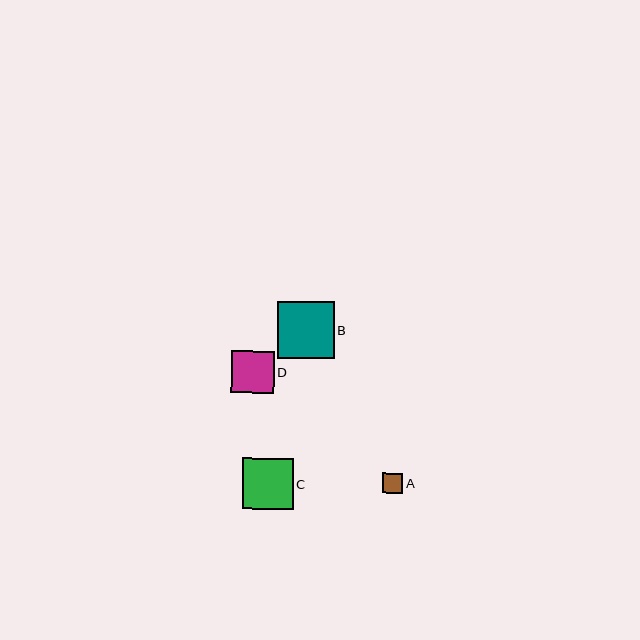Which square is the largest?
Square B is the largest with a size of approximately 57 pixels.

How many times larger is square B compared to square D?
Square B is approximately 1.3 times the size of square D.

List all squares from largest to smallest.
From largest to smallest: B, C, D, A.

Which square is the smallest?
Square A is the smallest with a size of approximately 21 pixels.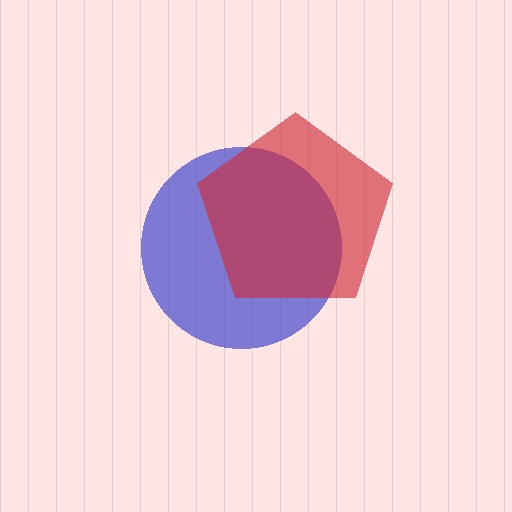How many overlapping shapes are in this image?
There are 2 overlapping shapes in the image.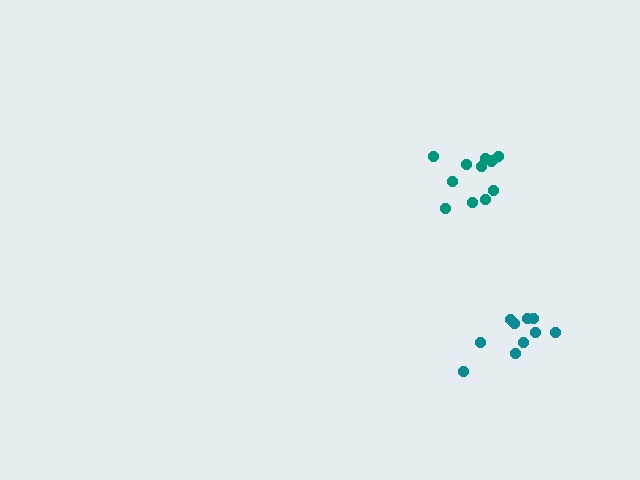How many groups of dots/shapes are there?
There are 2 groups.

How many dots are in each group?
Group 1: 12 dots, Group 2: 10 dots (22 total).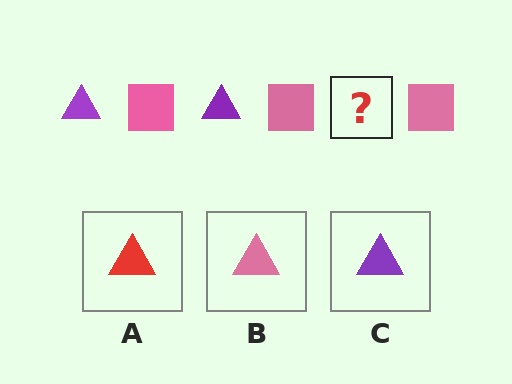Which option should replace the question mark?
Option C.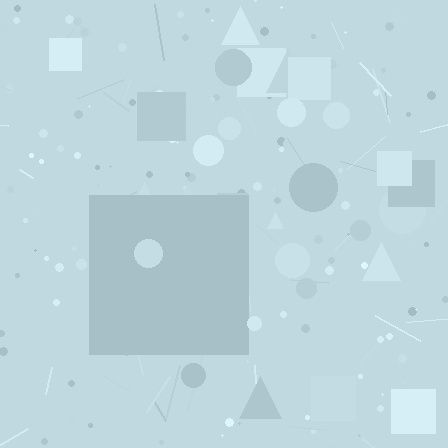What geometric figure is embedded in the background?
A square is embedded in the background.